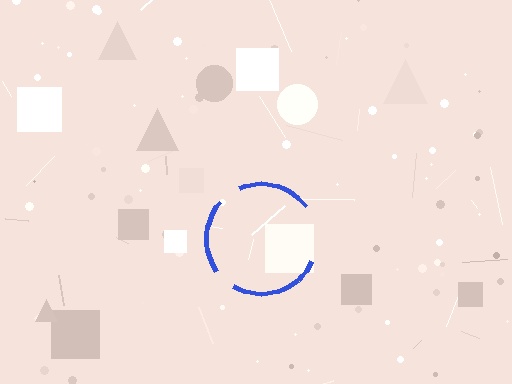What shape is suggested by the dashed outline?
The dashed outline suggests a circle.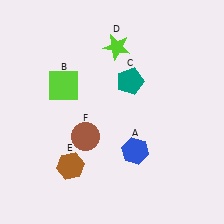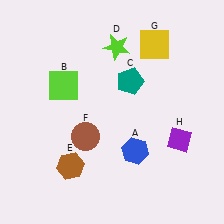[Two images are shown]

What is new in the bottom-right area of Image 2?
A purple diamond (H) was added in the bottom-right area of Image 2.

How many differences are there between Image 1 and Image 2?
There are 2 differences between the two images.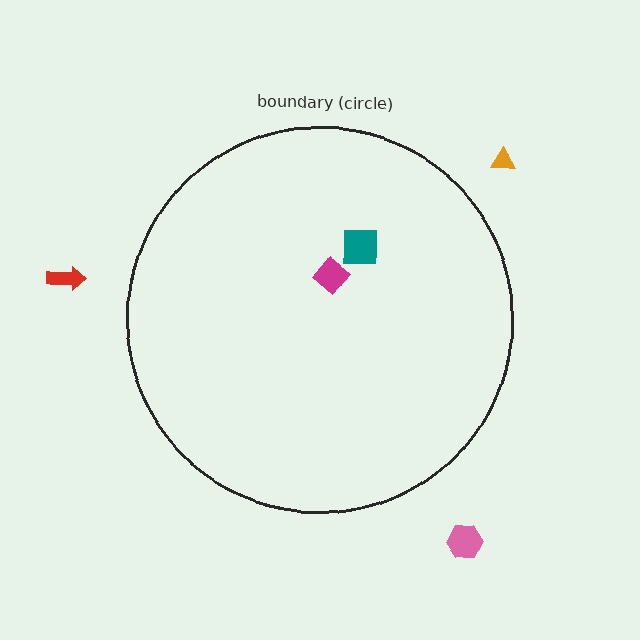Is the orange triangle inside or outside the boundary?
Outside.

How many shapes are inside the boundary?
2 inside, 3 outside.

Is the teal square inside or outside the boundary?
Inside.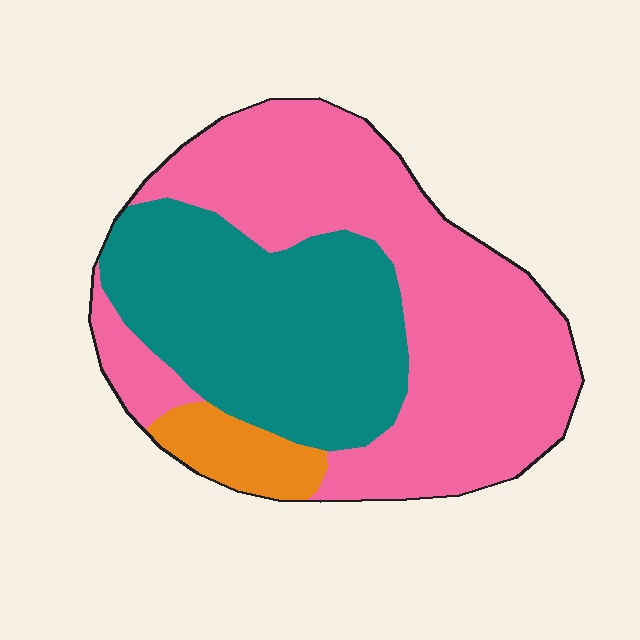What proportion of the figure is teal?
Teal covers around 35% of the figure.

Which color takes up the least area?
Orange, at roughly 5%.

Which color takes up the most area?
Pink, at roughly 55%.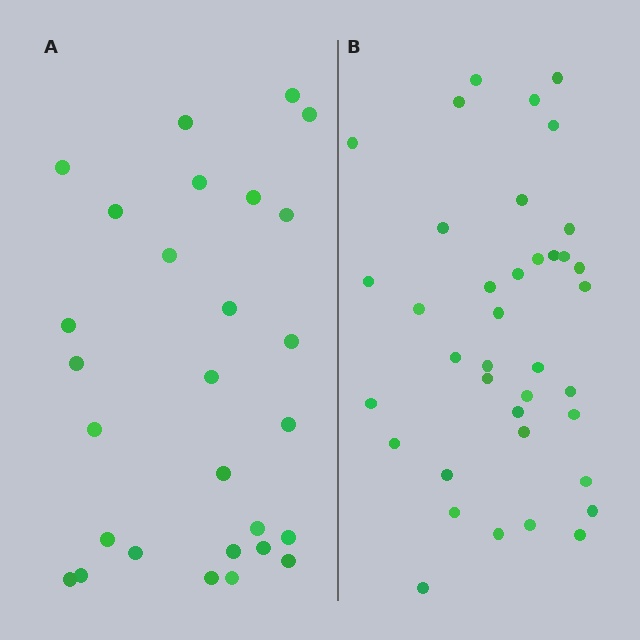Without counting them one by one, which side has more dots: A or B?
Region B (the right region) has more dots.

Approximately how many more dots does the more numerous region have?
Region B has roughly 10 or so more dots than region A.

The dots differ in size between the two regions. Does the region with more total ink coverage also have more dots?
No. Region A has more total ink coverage because its dots are larger, but region B actually contains more individual dots. Total area can be misleading — the number of items is what matters here.